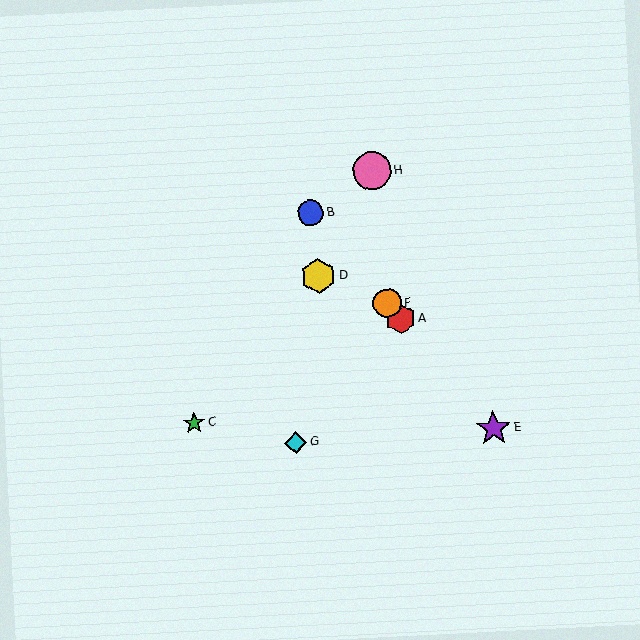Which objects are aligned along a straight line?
Objects A, B, E, F are aligned along a straight line.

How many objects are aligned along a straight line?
4 objects (A, B, E, F) are aligned along a straight line.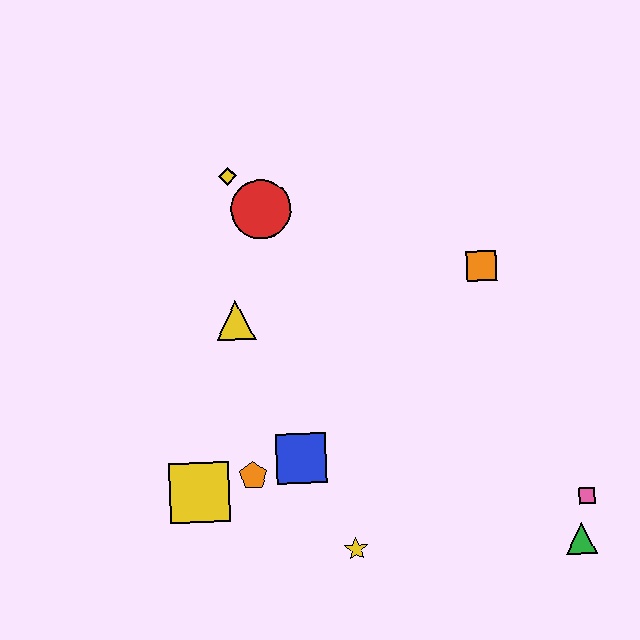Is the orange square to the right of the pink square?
No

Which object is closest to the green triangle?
The pink square is closest to the green triangle.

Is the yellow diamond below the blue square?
No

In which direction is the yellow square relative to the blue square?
The yellow square is to the left of the blue square.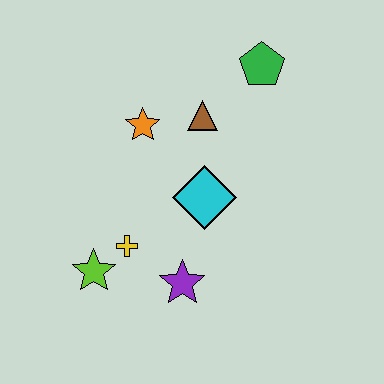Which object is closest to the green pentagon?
The brown triangle is closest to the green pentagon.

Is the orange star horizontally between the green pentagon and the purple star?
No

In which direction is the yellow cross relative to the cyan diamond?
The yellow cross is to the left of the cyan diamond.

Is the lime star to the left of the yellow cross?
Yes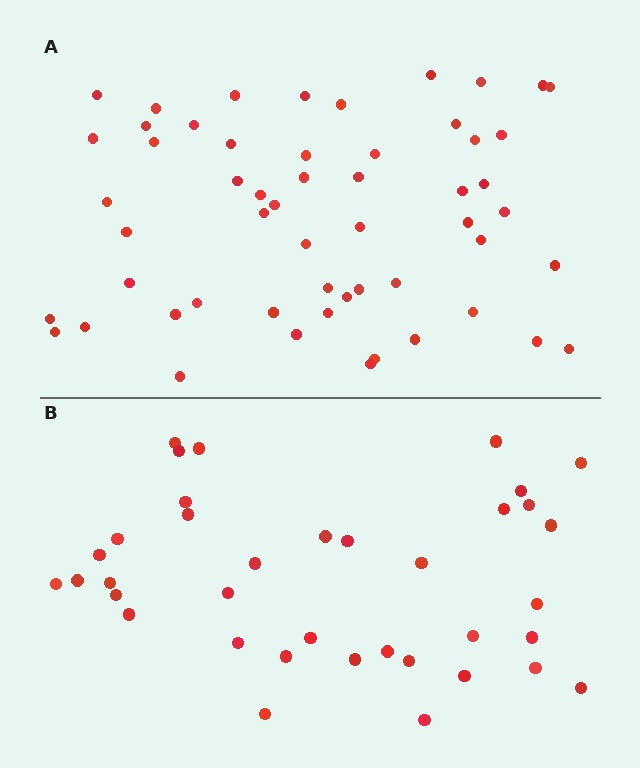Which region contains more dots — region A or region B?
Region A (the top region) has more dots.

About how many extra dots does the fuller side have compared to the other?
Region A has approximately 20 more dots than region B.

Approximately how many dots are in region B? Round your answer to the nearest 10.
About 40 dots. (The exact count is 37, which rounds to 40.)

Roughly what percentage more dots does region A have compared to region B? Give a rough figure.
About 50% more.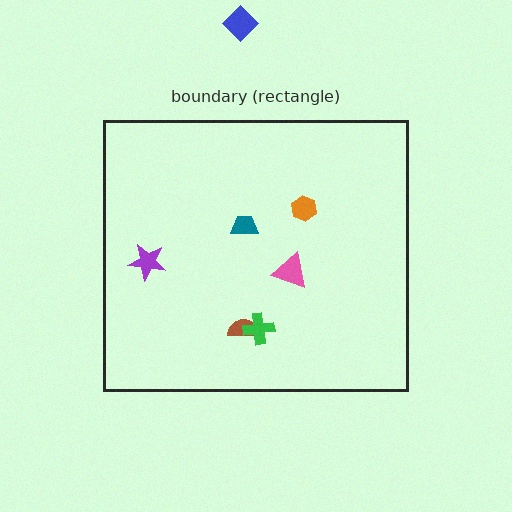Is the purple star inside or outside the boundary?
Inside.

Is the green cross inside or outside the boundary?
Inside.